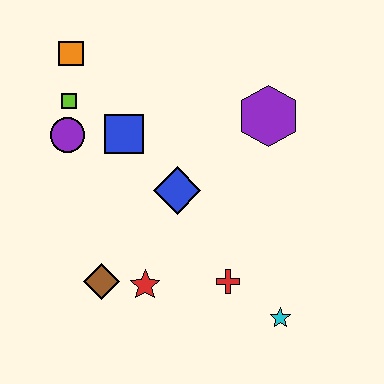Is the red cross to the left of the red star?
No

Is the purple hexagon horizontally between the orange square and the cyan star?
Yes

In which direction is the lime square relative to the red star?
The lime square is above the red star.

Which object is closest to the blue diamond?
The blue square is closest to the blue diamond.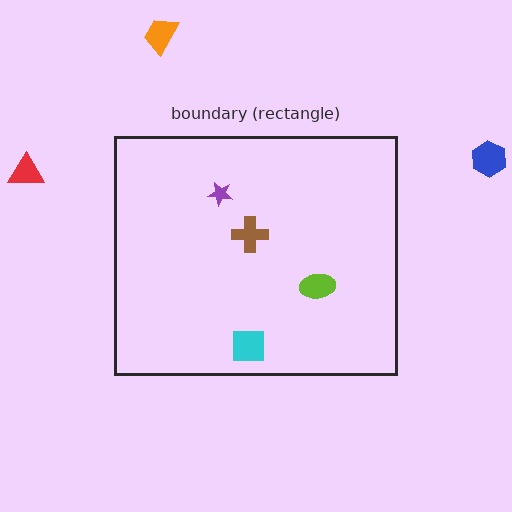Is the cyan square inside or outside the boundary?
Inside.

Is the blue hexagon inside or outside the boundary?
Outside.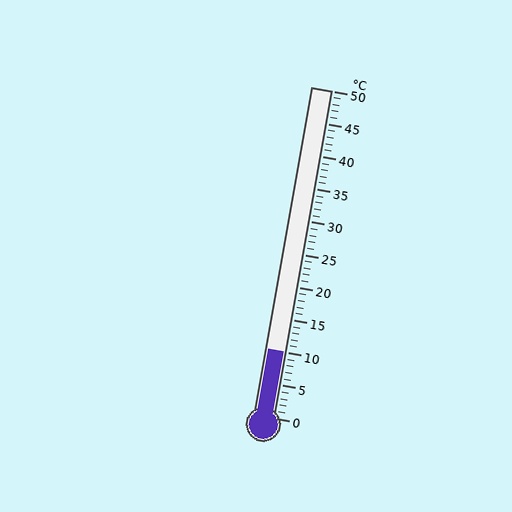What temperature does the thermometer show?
The thermometer shows approximately 10°C.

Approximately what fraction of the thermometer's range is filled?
The thermometer is filled to approximately 20% of its range.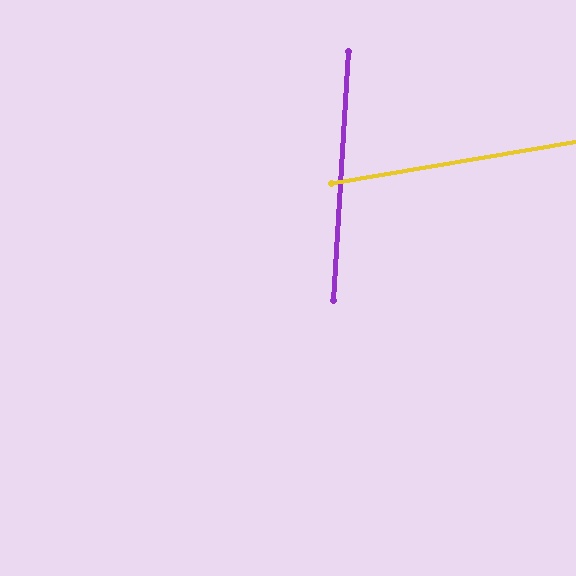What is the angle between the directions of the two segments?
Approximately 77 degrees.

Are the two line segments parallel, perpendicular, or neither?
Neither parallel nor perpendicular — they differ by about 77°.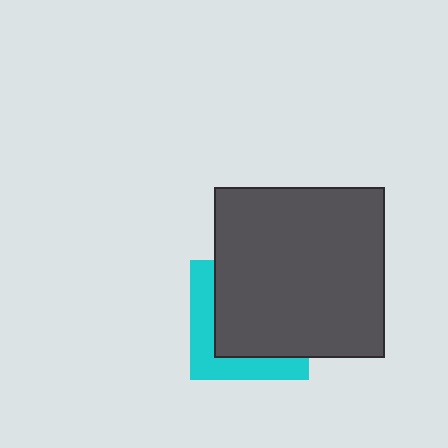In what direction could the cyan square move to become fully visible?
The cyan square could move toward the lower-left. That would shift it out from behind the dark gray square entirely.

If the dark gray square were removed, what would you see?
You would see the complete cyan square.